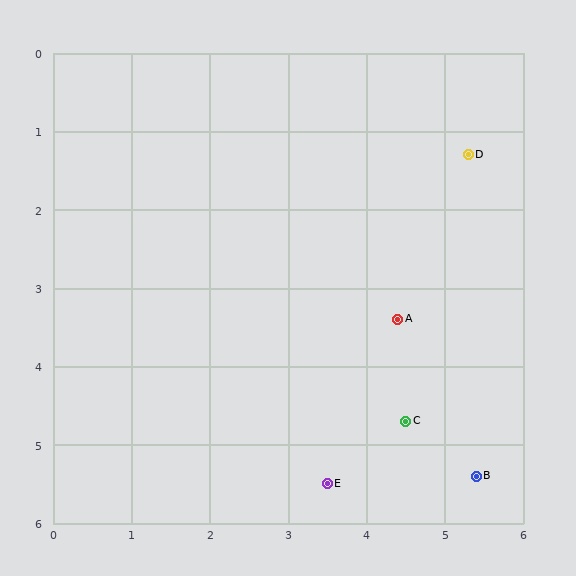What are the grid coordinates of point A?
Point A is at approximately (4.4, 3.4).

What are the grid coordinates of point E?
Point E is at approximately (3.5, 5.5).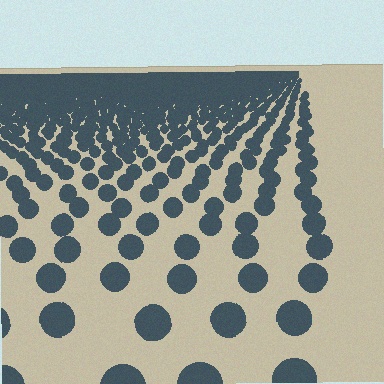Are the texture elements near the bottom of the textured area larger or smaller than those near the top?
Larger. Near the bottom, elements are closer to the viewer and appear at a bigger on-screen size.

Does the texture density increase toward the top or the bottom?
Density increases toward the top.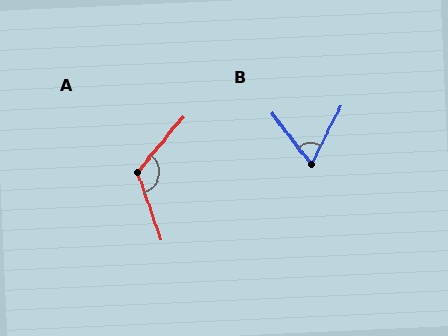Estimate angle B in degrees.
Approximately 65 degrees.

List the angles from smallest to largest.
B (65°), A (121°).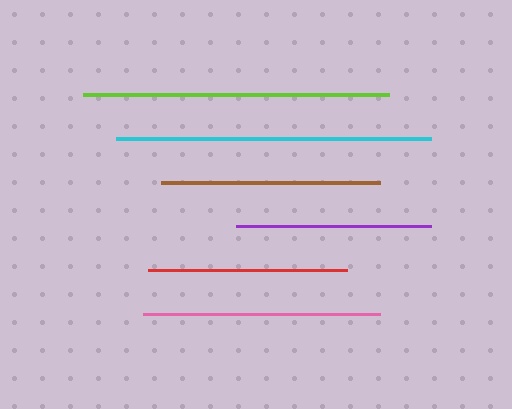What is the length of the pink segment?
The pink segment is approximately 237 pixels long.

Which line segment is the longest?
The cyan line is the longest at approximately 316 pixels.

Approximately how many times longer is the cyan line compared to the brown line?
The cyan line is approximately 1.4 times the length of the brown line.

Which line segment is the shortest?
The purple line is the shortest at approximately 195 pixels.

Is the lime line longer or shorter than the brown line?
The lime line is longer than the brown line.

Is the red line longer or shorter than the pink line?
The pink line is longer than the red line.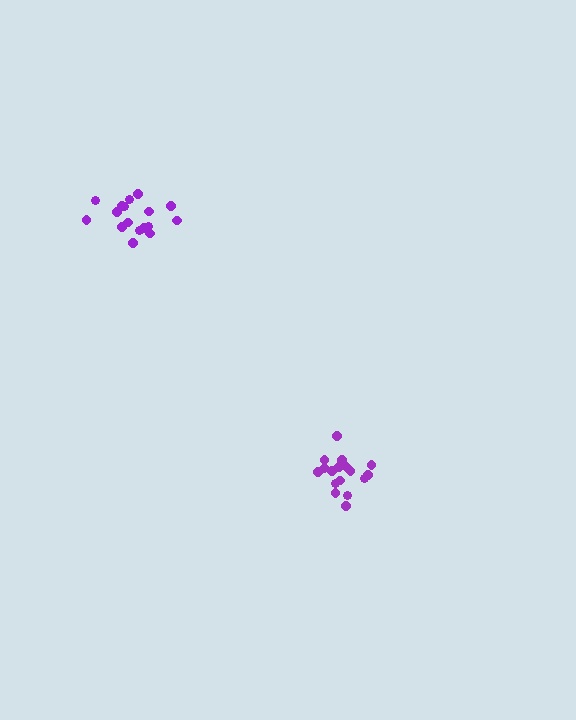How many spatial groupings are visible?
There are 2 spatial groupings.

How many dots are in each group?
Group 1: 17 dots, Group 2: 17 dots (34 total).